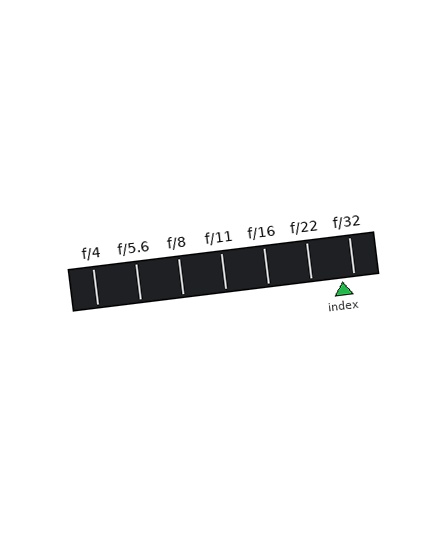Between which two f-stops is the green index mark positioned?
The index mark is between f/22 and f/32.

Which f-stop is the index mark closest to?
The index mark is closest to f/32.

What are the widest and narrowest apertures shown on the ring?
The widest aperture shown is f/4 and the narrowest is f/32.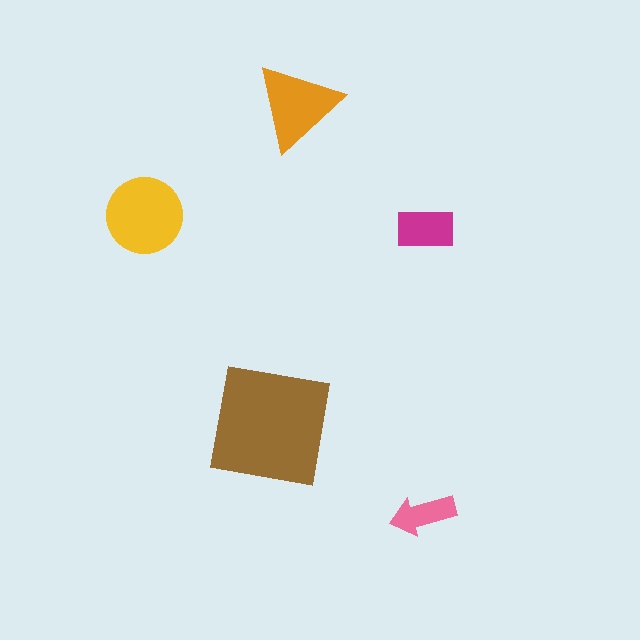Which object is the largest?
The brown square.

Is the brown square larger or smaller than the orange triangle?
Larger.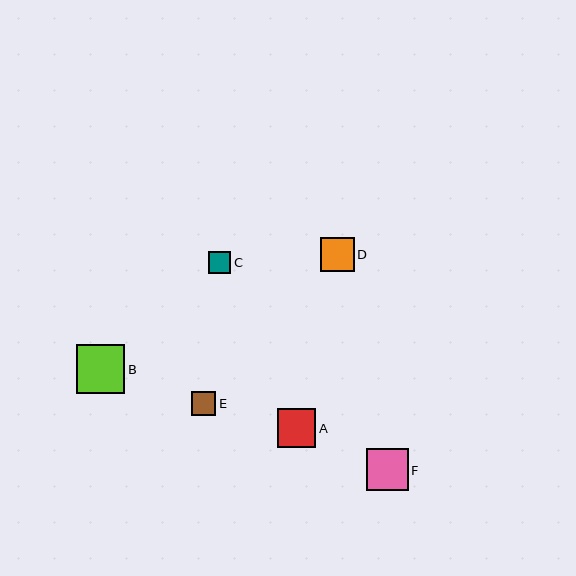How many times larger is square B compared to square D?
Square B is approximately 1.4 times the size of square D.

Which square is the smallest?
Square C is the smallest with a size of approximately 22 pixels.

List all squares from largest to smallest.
From largest to smallest: B, F, A, D, E, C.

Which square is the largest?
Square B is the largest with a size of approximately 49 pixels.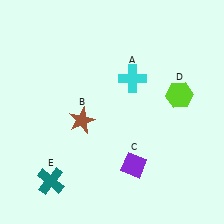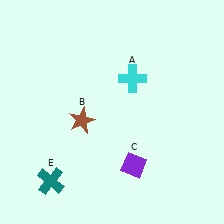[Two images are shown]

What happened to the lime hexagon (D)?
The lime hexagon (D) was removed in Image 2. It was in the top-right area of Image 1.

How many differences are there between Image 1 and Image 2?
There is 1 difference between the two images.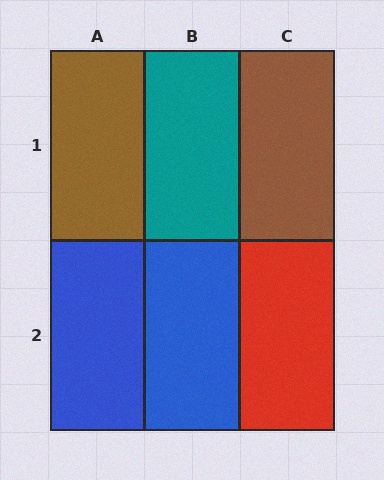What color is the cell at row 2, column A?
Blue.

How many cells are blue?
2 cells are blue.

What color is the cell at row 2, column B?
Blue.